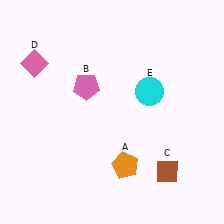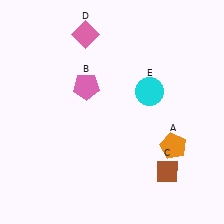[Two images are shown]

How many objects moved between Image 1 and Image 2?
2 objects moved between the two images.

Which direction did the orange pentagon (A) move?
The orange pentagon (A) moved right.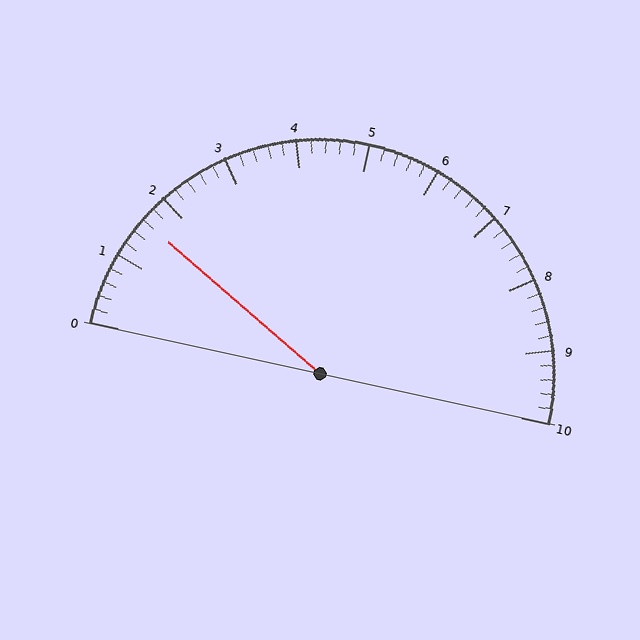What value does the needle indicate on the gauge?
The needle indicates approximately 1.6.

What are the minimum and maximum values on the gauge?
The gauge ranges from 0 to 10.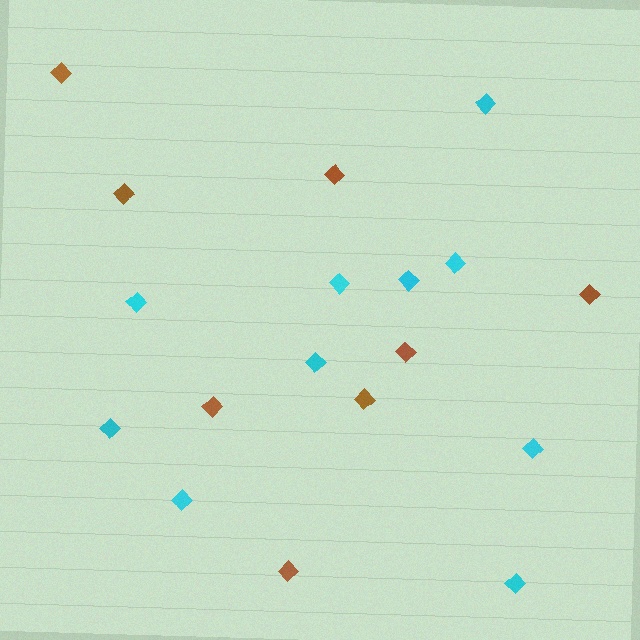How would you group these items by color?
There are 2 groups: one group of brown diamonds (8) and one group of cyan diamonds (10).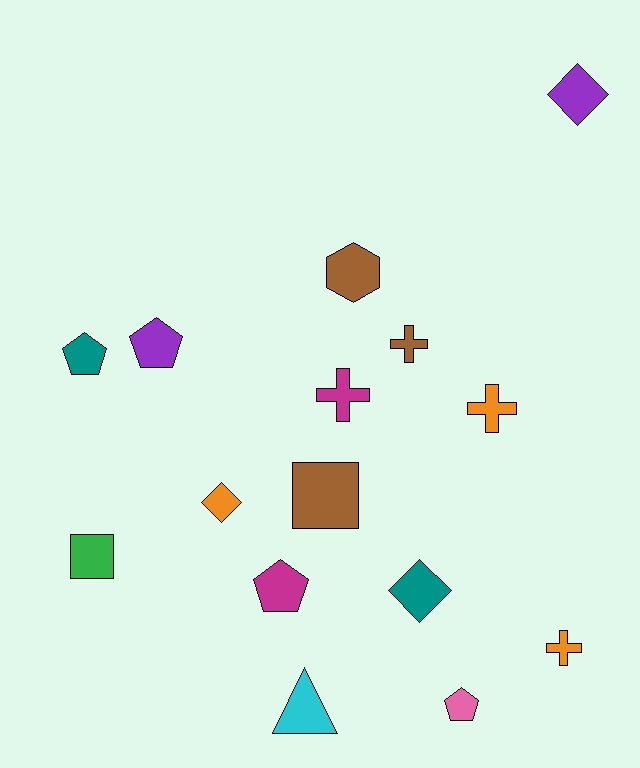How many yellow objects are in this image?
There are no yellow objects.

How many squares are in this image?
There are 2 squares.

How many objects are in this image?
There are 15 objects.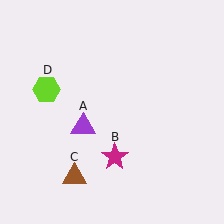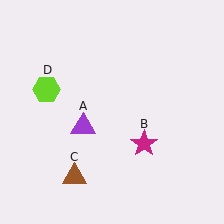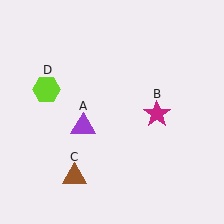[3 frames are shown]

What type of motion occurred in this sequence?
The magenta star (object B) rotated counterclockwise around the center of the scene.